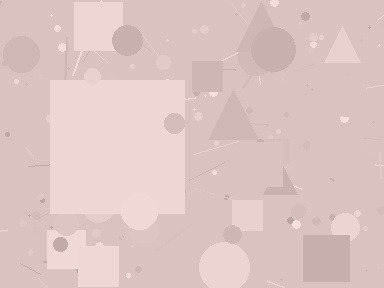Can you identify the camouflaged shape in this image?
The camouflaged shape is a square.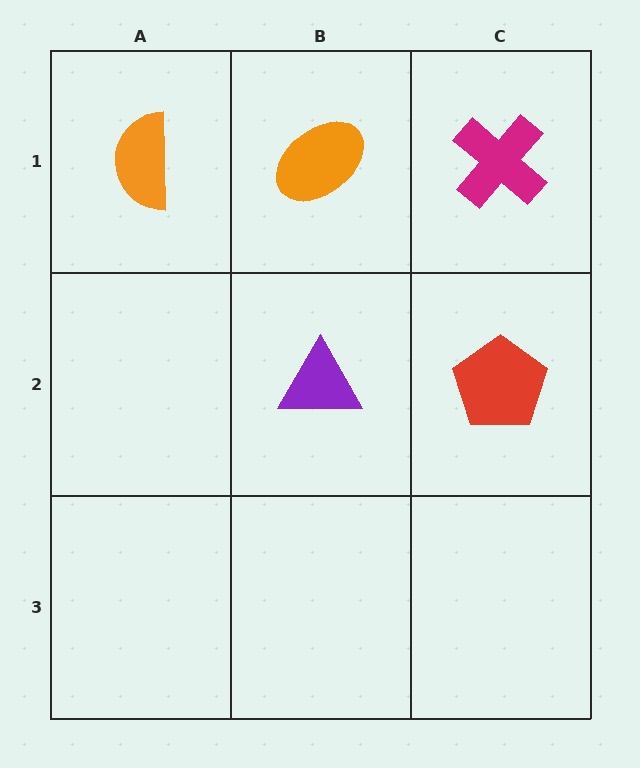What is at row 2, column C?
A red pentagon.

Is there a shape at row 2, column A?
No, that cell is empty.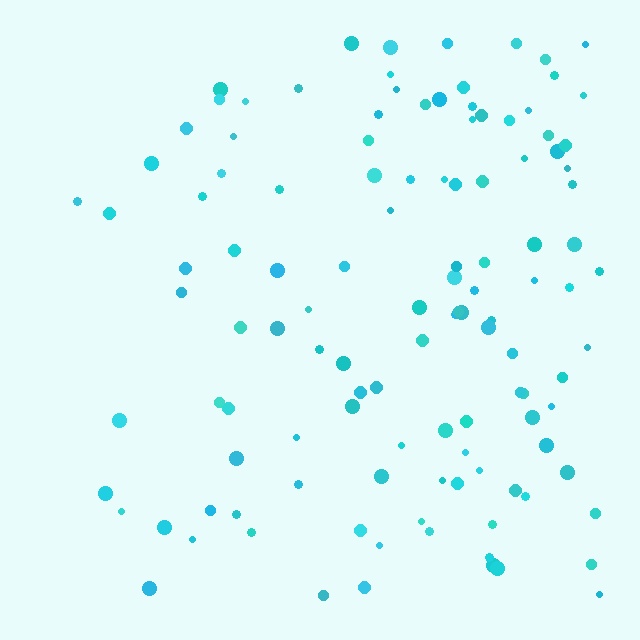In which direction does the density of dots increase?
From left to right, with the right side densest.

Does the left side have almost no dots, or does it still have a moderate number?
Still a moderate number, just noticeably fewer than the right.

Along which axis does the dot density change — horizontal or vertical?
Horizontal.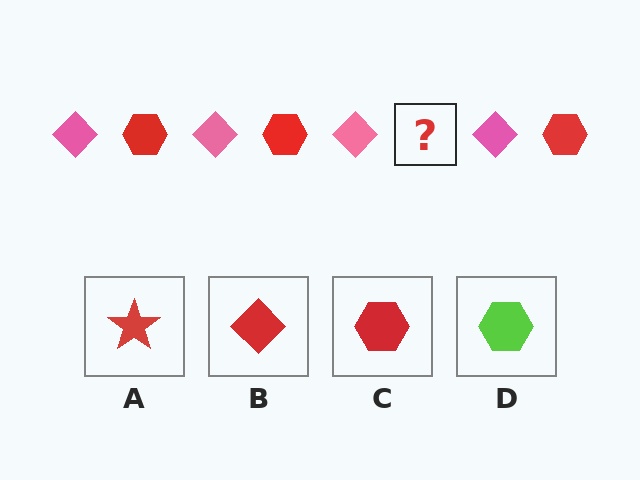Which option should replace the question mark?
Option C.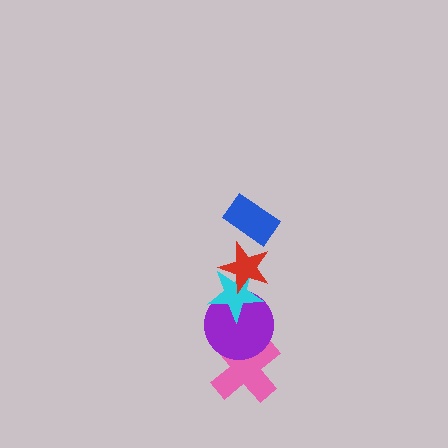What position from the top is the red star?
The red star is 2nd from the top.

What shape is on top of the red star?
The blue rectangle is on top of the red star.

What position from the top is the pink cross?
The pink cross is 5th from the top.